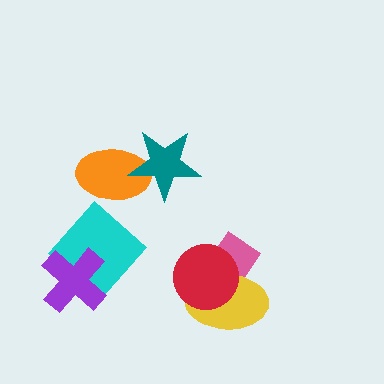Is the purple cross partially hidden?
No, no other shape covers it.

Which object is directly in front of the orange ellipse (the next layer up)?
The cyan diamond is directly in front of the orange ellipse.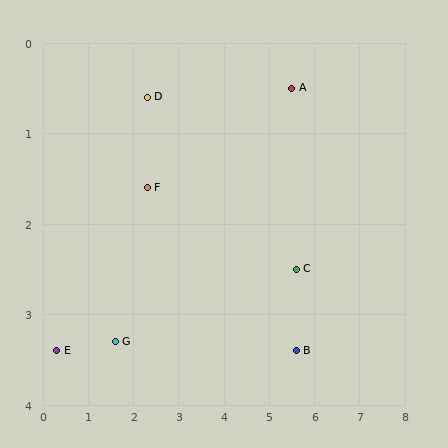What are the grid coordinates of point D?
Point D is at approximately (2.3, 0.6).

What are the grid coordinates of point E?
Point E is at approximately (0.3, 3.4).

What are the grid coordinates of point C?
Point C is at approximately (5.6, 2.5).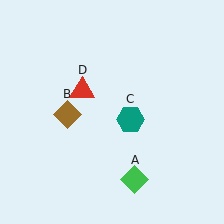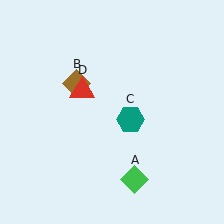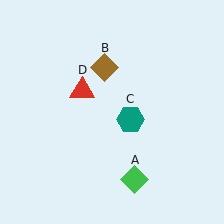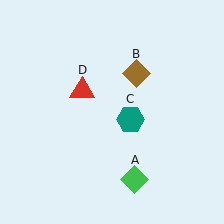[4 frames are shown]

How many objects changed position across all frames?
1 object changed position: brown diamond (object B).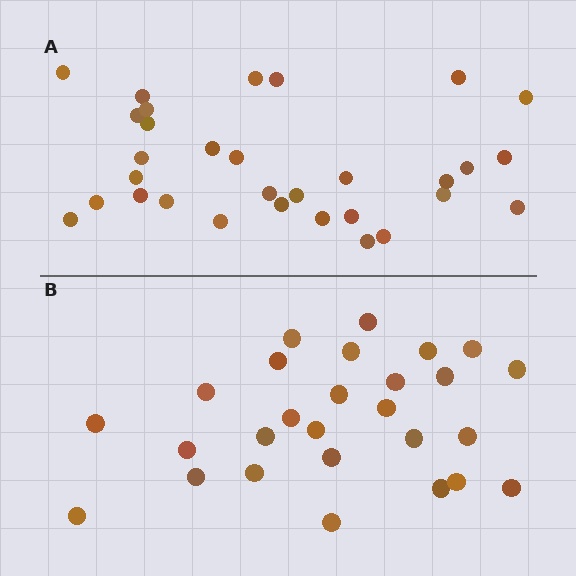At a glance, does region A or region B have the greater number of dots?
Region A (the top region) has more dots.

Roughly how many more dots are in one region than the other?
Region A has about 4 more dots than region B.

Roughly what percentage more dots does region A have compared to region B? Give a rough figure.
About 15% more.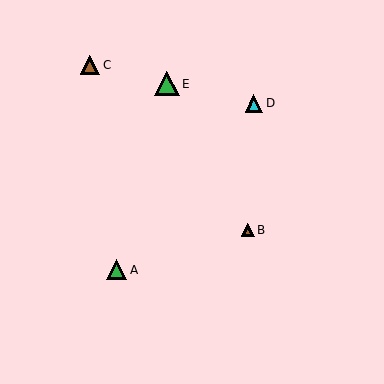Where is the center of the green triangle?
The center of the green triangle is at (167, 84).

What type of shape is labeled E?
Shape E is a green triangle.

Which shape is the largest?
The green triangle (labeled E) is the largest.